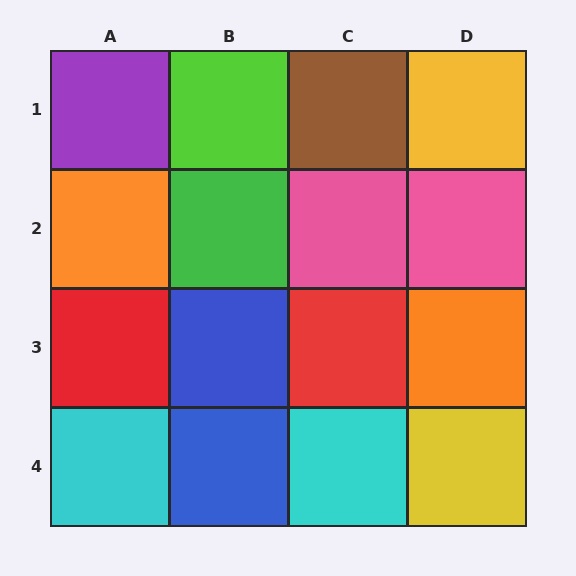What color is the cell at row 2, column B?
Green.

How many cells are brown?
1 cell is brown.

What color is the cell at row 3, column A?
Red.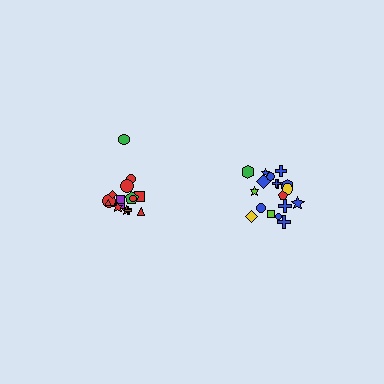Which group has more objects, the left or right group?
The right group.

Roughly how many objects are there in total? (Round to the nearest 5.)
Roughly 35 objects in total.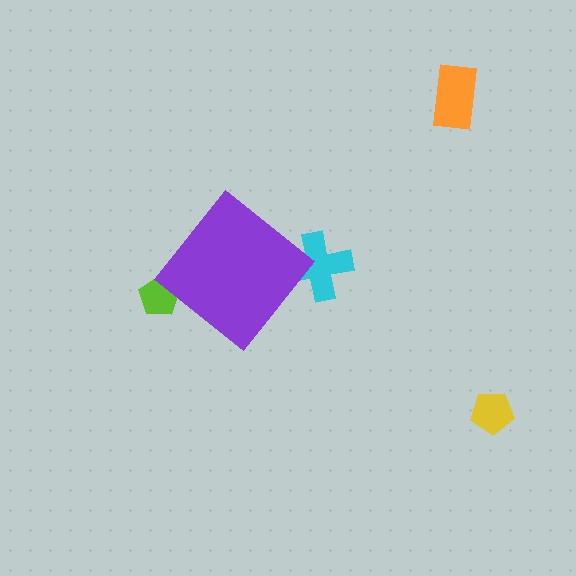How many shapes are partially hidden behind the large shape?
2 shapes are partially hidden.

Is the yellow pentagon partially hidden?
No, the yellow pentagon is fully visible.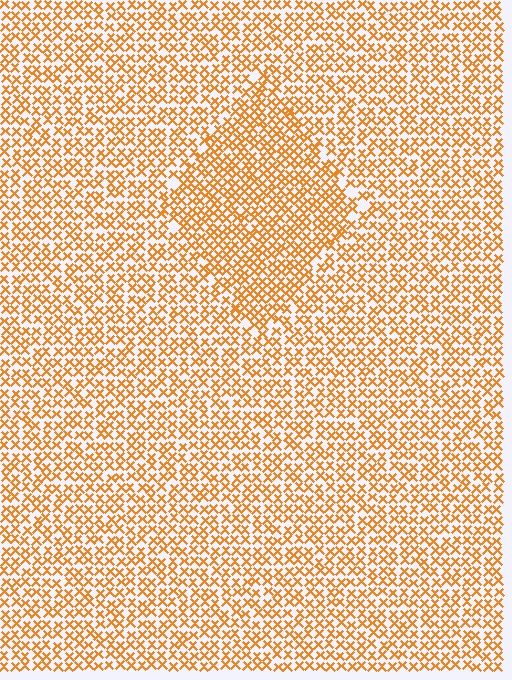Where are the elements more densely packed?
The elements are more densely packed inside the diamond boundary.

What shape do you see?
I see a diamond.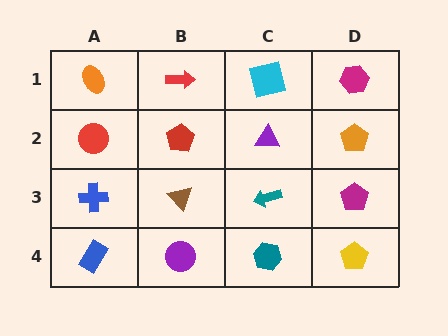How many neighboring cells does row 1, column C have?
3.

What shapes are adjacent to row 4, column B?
A brown triangle (row 3, column B), a blue rectangle (row 4, column A), a teal hexagon (row 4, column C).